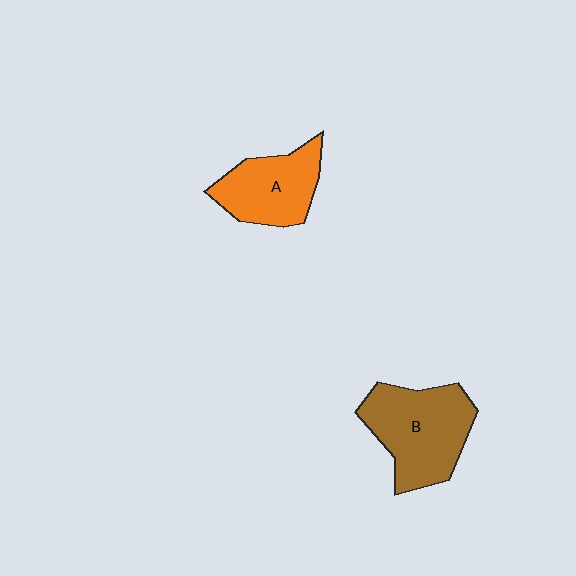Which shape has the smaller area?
Shape A (orange).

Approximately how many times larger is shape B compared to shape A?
Approximately 1.3 times.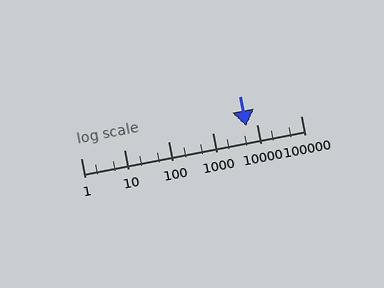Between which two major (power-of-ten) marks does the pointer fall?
The pointer is between 1000 and 10000.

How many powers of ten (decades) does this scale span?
The scale spans 5 decades, from 1 to 100000.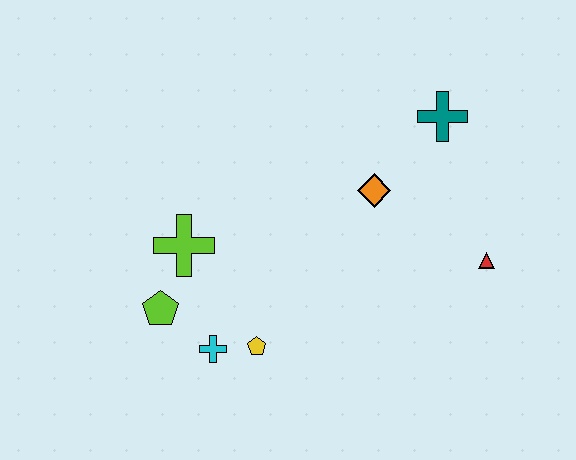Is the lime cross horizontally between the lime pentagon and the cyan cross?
Yes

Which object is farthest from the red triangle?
The lime pentagon is farthest from the red triangle.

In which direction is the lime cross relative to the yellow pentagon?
The lime cross is above the yellow pentagon.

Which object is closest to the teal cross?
The orange diamond is closest to the teal cross.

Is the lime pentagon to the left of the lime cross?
Yes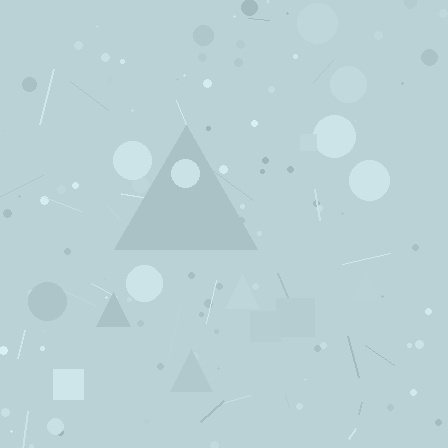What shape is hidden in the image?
A triangle is hidden in the image.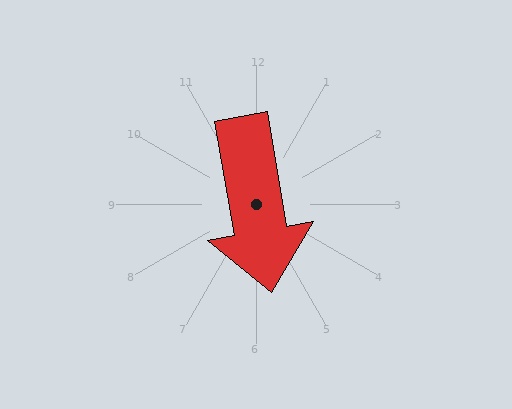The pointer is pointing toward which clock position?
Roughly 6 o'clock.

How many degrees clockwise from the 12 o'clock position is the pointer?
Approximately 170 degrees.